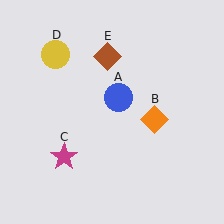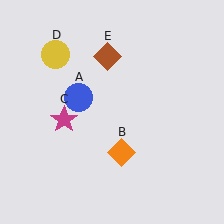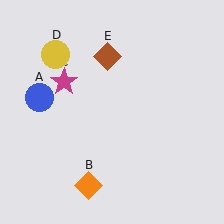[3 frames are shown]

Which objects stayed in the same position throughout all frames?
Yellow circle (object D) and brown diamond (object E) remained stationary.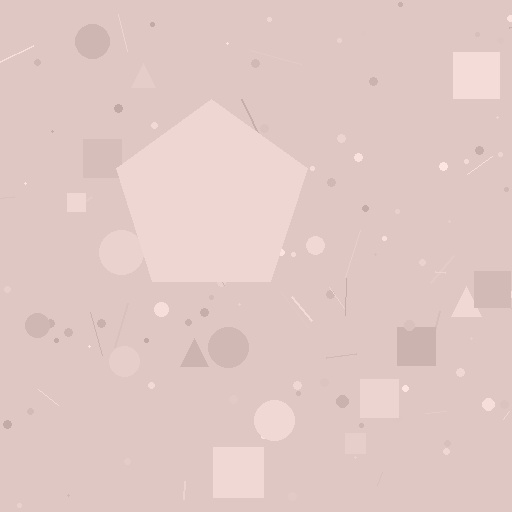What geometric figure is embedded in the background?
A pentagon is embedded in the background.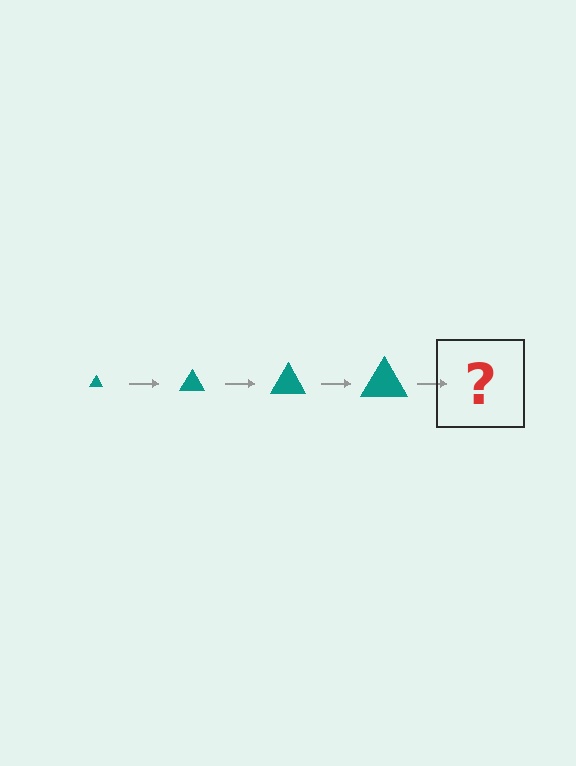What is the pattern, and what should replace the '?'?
The pattern is that the triangle gets progressively larger each step. The '?' should be a teal triangle, larger than the previous one.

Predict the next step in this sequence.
The next step is a teal triangle, larger than the previous one.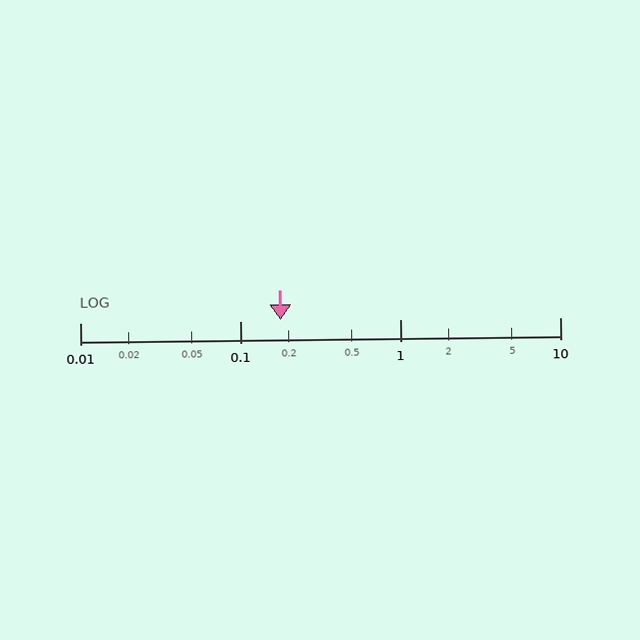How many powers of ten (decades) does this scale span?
The scale spans 3 decades, from 0.01 to 10.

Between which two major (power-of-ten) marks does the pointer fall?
The pointer is between 0.1 and 1.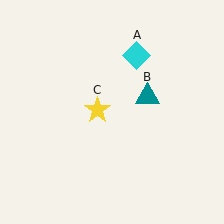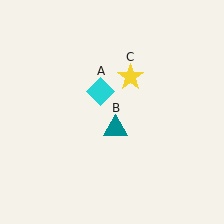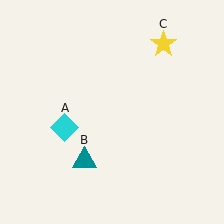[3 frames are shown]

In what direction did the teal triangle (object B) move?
The teal triangle (object B) moved down and to the left.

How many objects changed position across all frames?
3 objects changed position: cyan diamond (object A), teal triangle (object B), yellow star (object C).